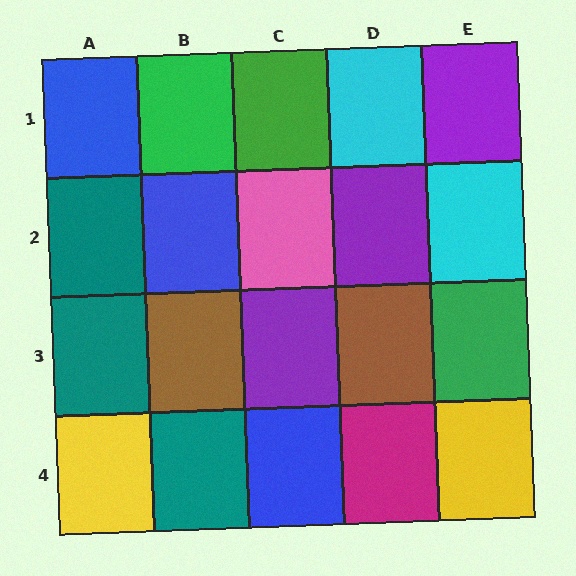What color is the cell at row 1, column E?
Purple.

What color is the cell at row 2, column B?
Blue.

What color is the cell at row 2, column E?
Cyan.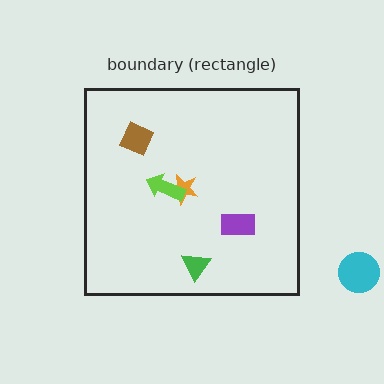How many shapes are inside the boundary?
5 inside, 1 outside.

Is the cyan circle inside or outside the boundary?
Outside.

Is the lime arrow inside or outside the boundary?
Inside.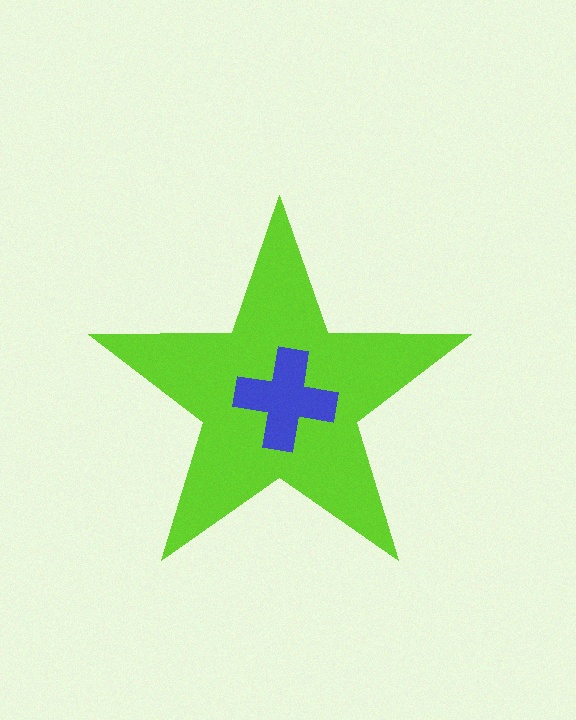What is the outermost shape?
The lime star.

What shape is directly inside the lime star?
The blue cross.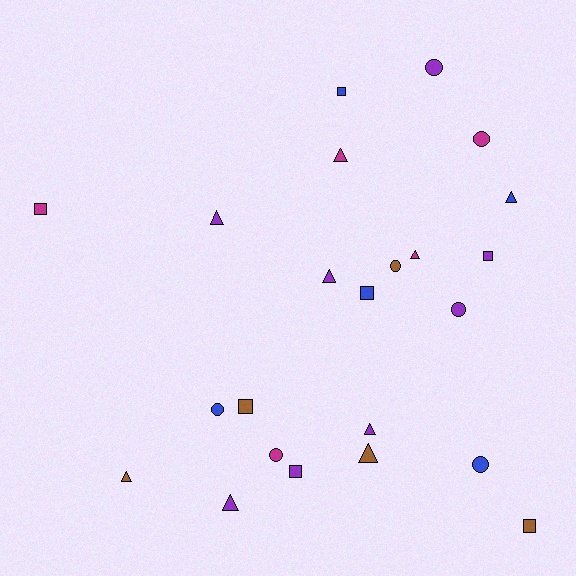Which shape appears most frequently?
Triangle, with 9 objects.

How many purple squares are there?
There are 2 purple squares.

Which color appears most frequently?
Purple, with 8 objects.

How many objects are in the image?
There are 23 objects.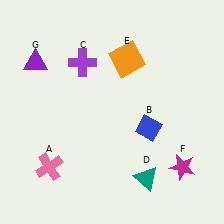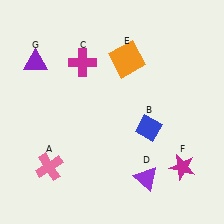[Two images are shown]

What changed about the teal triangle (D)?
In Image 1, D is teal. In Image 2, it changed to purple.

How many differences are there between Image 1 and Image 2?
There are 2 differences between the two images.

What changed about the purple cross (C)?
In Image 1, C is purple. In Image 2, it changed to magenta.